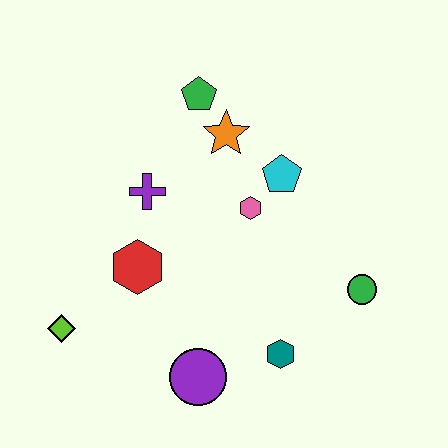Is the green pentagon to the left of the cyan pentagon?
Yes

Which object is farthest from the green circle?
The lime diamond is farthest from the green circle.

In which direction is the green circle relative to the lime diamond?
The green circle is to the right of the lime diamond.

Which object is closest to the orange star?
The green pentagon is closest to the orange star.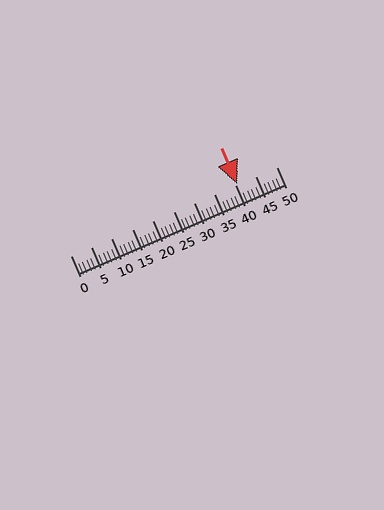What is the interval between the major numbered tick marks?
The major tick marks are spaced 5 units apart.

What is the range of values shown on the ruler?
The ruler shows values from 0 to 50.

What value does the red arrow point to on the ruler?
The red arrow points to approximately 41.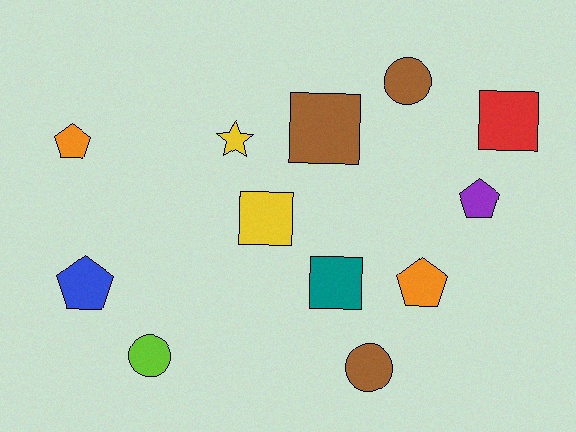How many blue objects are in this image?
There is 1 blue object.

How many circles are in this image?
There are 3 circles.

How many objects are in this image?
There are 12 objects.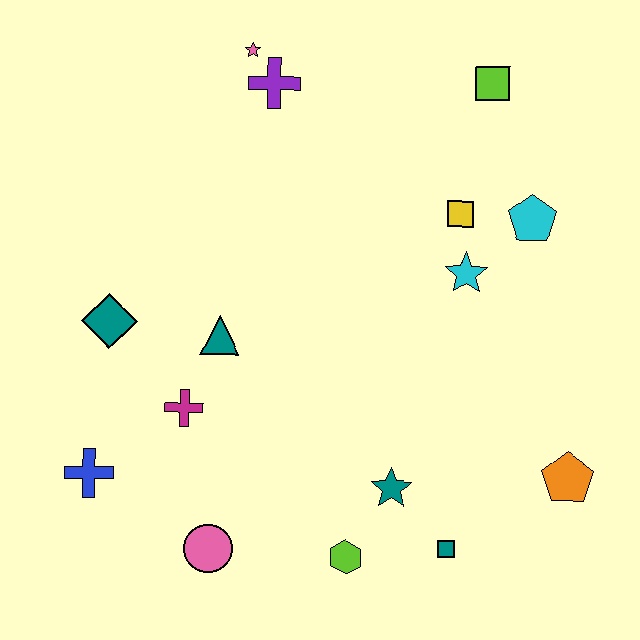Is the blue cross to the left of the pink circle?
Yes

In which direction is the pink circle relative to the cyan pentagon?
The pink circle is below the cyan pentagon.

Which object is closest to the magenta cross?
The teal triangle is closest to the magenta cross.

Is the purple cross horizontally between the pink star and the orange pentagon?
Yes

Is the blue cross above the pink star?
No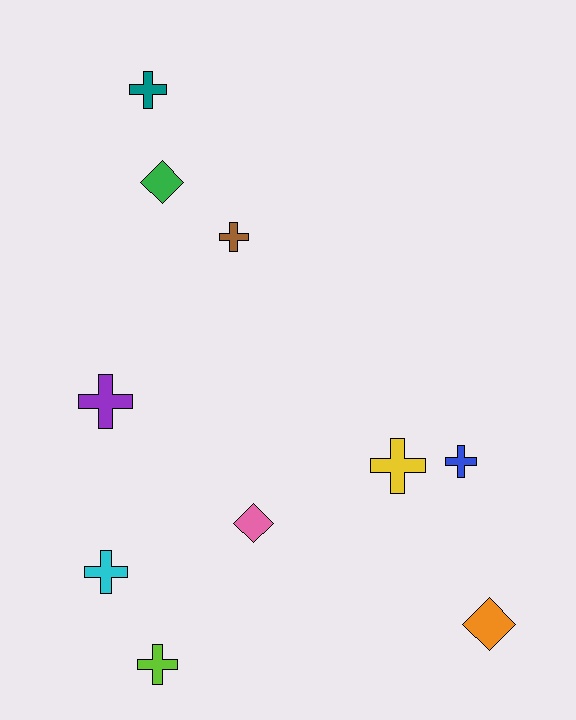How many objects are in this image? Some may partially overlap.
There are 10 objects.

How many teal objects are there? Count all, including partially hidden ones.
There is 1 teal object.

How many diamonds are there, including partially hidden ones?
There are 3 diamonds.